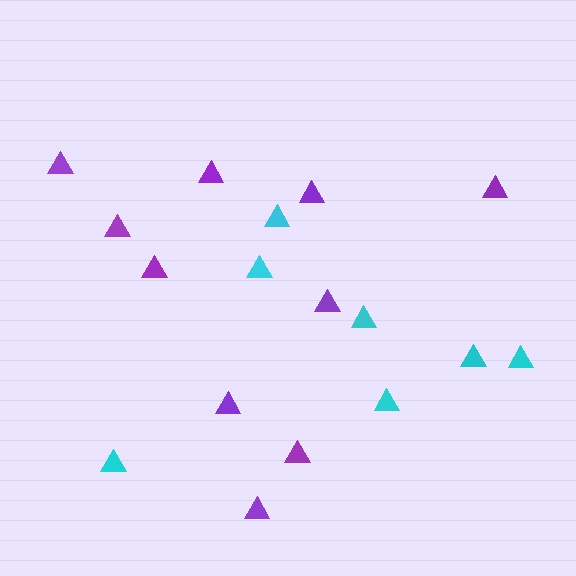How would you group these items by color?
There are 2 groups: one group of cyan triangles (7) and one group of purple triangles (10).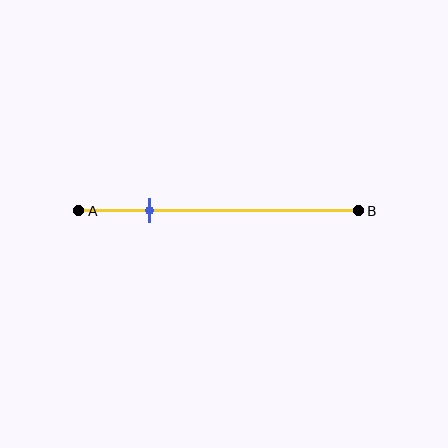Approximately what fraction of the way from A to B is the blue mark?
The blue mark is approximately 25% of the way from A to B.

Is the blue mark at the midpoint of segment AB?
No, the mark is at about 25% from A, not at the 50% midpoint.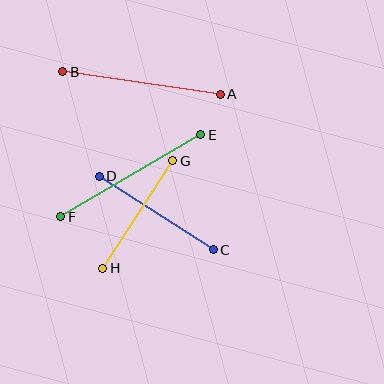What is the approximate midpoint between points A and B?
The midpoint is at approximately (141, 83) pixels.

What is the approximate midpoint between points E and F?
The midpoint is at approximately (131, 176) pixels.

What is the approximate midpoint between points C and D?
The midpoint is at approximately (156, 213) pixels.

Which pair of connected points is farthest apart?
Points E and F are farthest apart.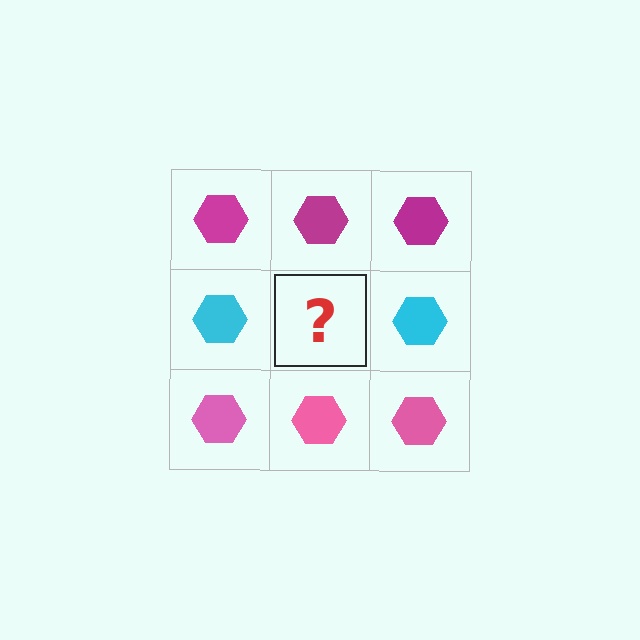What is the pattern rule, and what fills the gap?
The rule is that each row has a consistent color. The gap should be filled with a cyan hexagon.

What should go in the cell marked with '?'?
The missing cell should contain a cyan hexagon.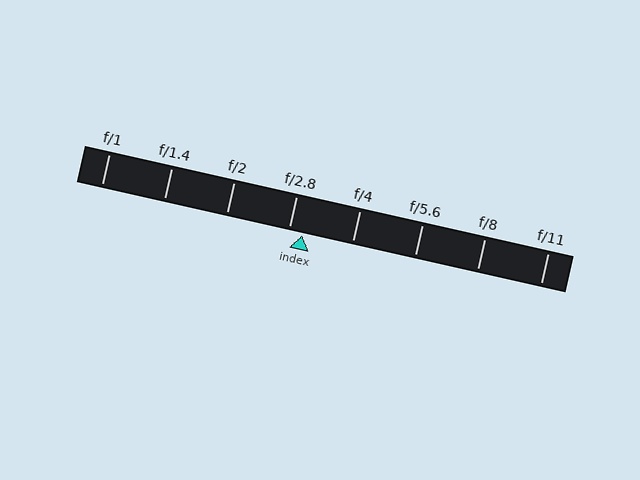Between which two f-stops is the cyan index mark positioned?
The index mark is between f/2.8 and f/4.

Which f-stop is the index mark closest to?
The index mark is closest to f/2.8.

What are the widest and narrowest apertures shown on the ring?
The widest aperture shown is f/1 and the narrowest is f/11.